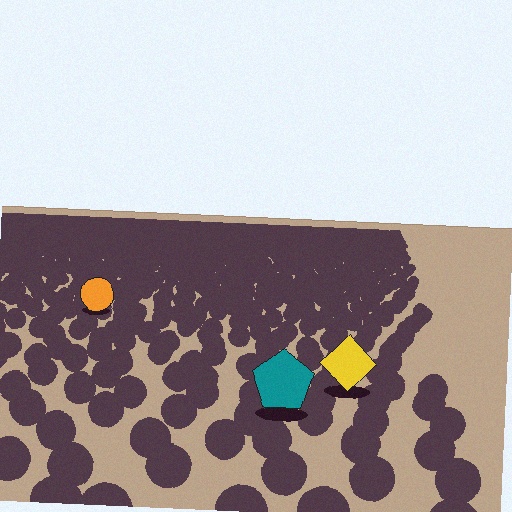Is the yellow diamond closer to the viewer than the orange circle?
Yes. The yellow diamond is closer — you can tell from the texture gradient: the ground texture is coarser near it.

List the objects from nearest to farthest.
From nearest to farthest: the teal pentagon, the yellow diamond, the orange circle.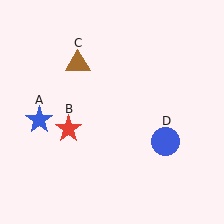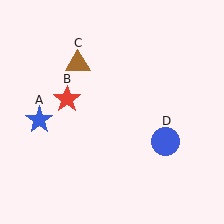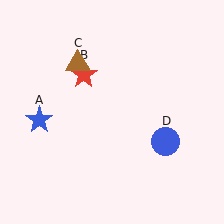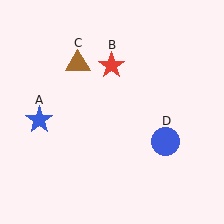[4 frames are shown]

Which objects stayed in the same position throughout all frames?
Blue star (object A) and brown triangle (object C) and blue circle (object D) remained stationary.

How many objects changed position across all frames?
1 object changed position: red star (object B).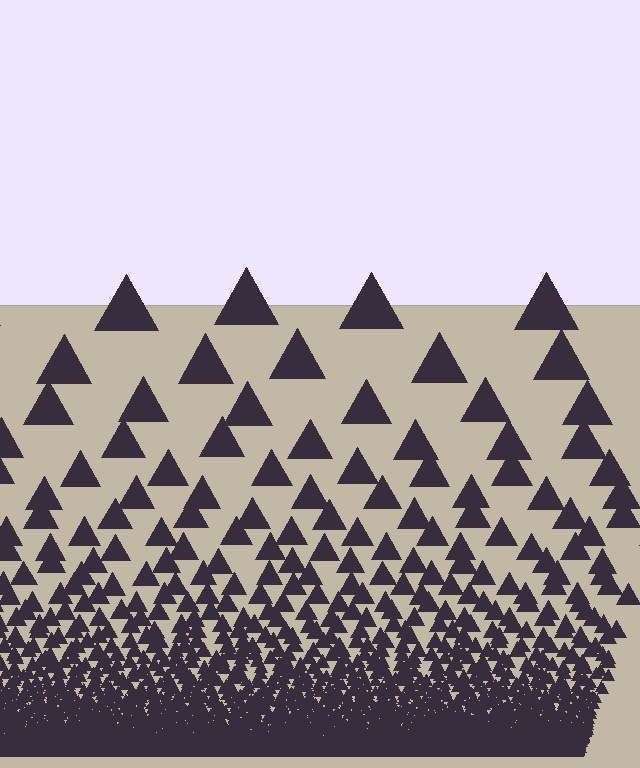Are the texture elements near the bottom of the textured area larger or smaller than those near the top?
Smaller. The gradient is inverted — elements near the bottom are smaller and denser.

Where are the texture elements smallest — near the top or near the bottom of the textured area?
Near the bottom.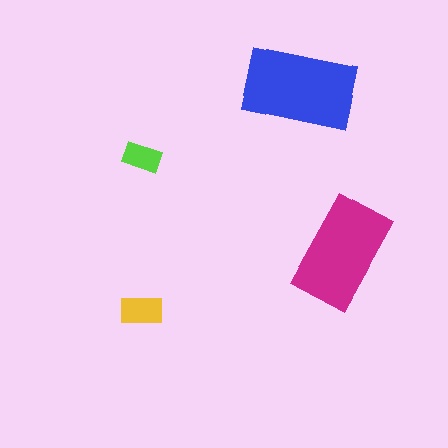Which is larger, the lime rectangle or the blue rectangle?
The blue one.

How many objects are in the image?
There are 4 objects in the image.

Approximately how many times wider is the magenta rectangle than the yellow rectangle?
About 2.5 times wider.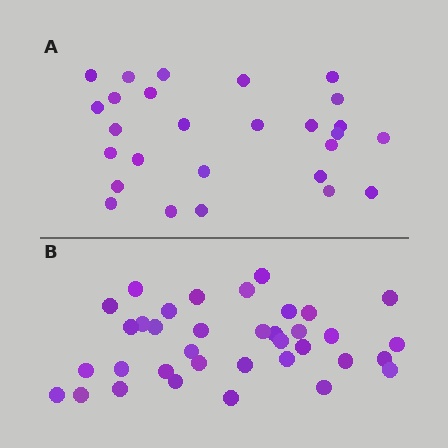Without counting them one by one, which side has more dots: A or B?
Region B (the bottom region) has more dots.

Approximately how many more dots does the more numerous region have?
Region B has roughly 8 or so more dots than region A.